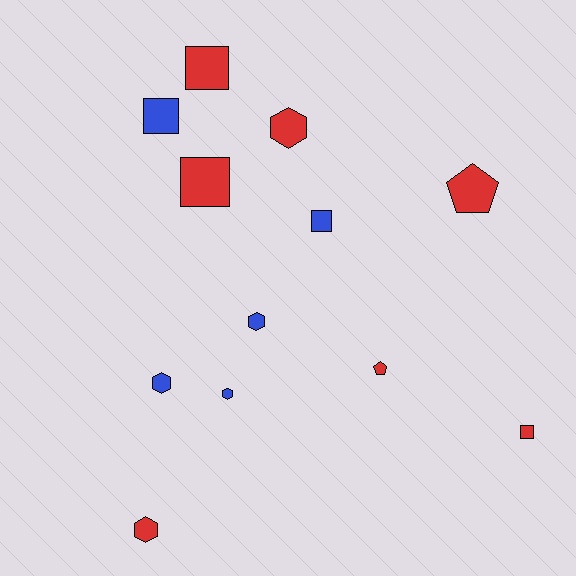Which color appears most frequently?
Red, with 7 objects.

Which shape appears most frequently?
Square, with 5 objects.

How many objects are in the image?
There are 12 objects.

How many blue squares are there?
There are 2 blue squares.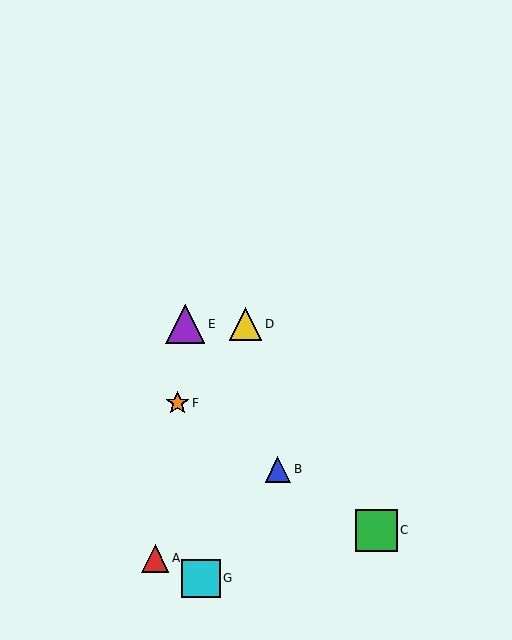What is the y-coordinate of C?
Object C is at y≈530.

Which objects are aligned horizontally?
Objects D, E are aligned horizontally.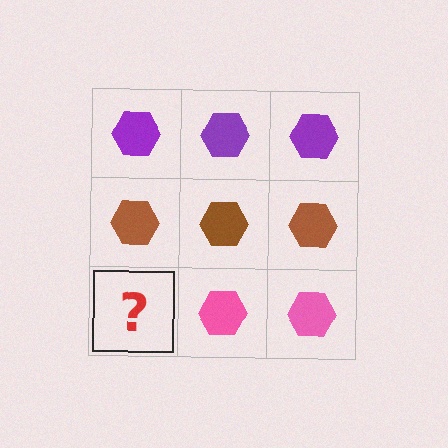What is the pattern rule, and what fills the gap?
The rule is that each row has a consistent color. The gap should be filled with a pink hexagon.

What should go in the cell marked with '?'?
The missing cell should contain a pink hexagon.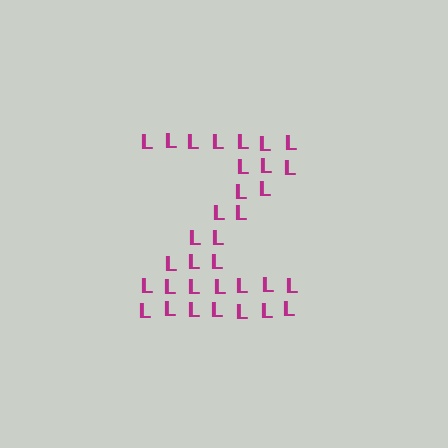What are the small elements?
The small elements are letter L's.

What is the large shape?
The large shape is the letter Z.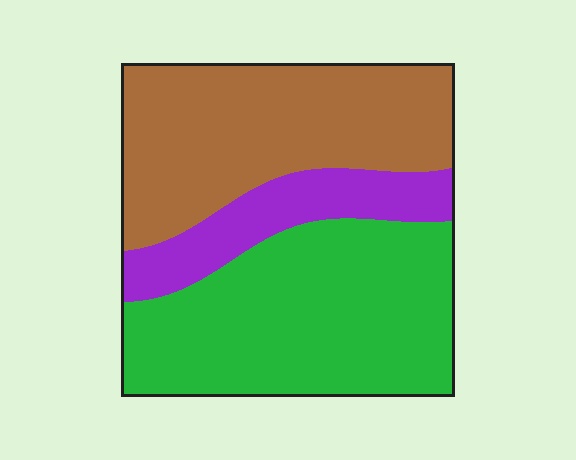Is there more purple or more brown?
Brown.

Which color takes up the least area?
Purple, at roughly 15%.